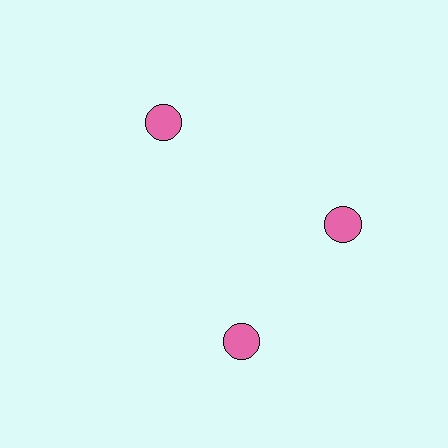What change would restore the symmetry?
The symmetry would be restored by rotating it back into even spacing with its neighbors so that all 3 circles sit at equal angles and equal distance from the center.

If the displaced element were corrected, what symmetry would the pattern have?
It would have 3-fold rotational symmetry — the pattern would map onto itself every 120 degrees.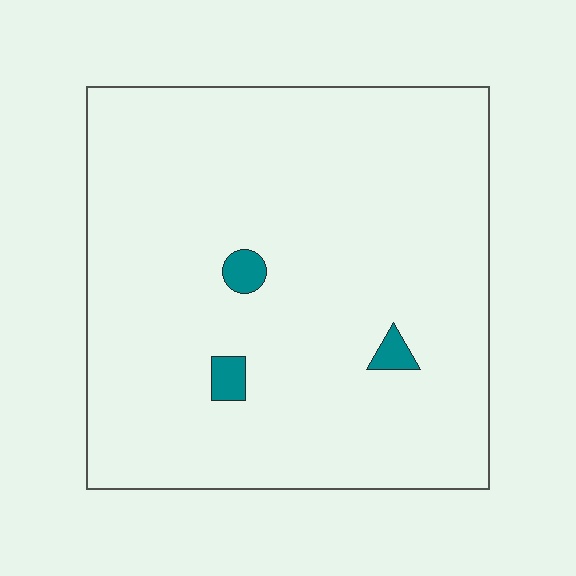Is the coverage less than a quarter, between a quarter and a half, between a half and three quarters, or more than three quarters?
Less than a quarter.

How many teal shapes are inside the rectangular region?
3.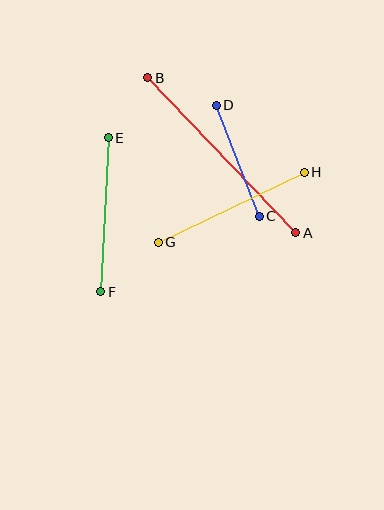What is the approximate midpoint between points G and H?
The midpoint is at approximately (231, 207) pixels.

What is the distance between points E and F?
The distance is approximately 154 pixels.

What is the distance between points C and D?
The distance is approximately 119 pixels.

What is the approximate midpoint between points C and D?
The midpoint is at approximately (238, 161) pixels.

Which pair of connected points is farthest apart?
Points A and B are farthest apart.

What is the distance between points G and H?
The distance is approximately 162 pixels.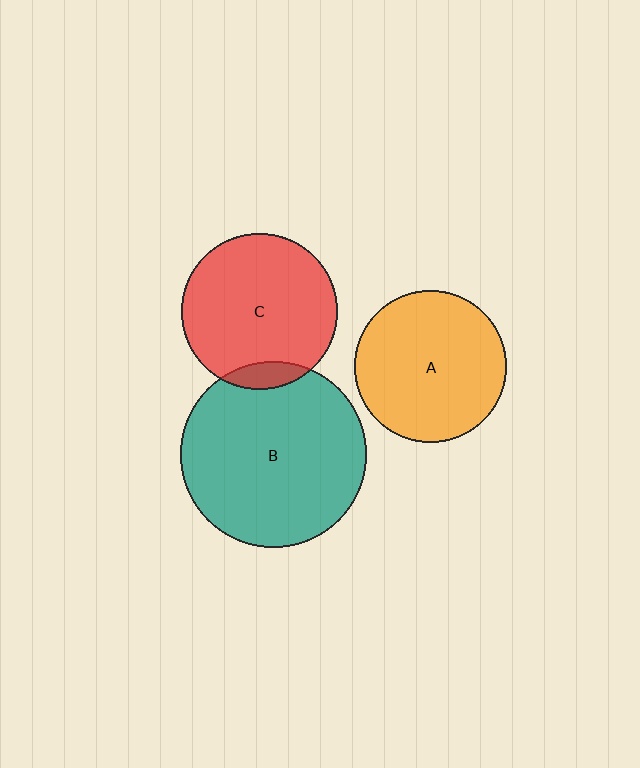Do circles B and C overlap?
Yes.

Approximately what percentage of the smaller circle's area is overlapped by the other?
Approximately 10%.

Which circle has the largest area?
Circle B (teal).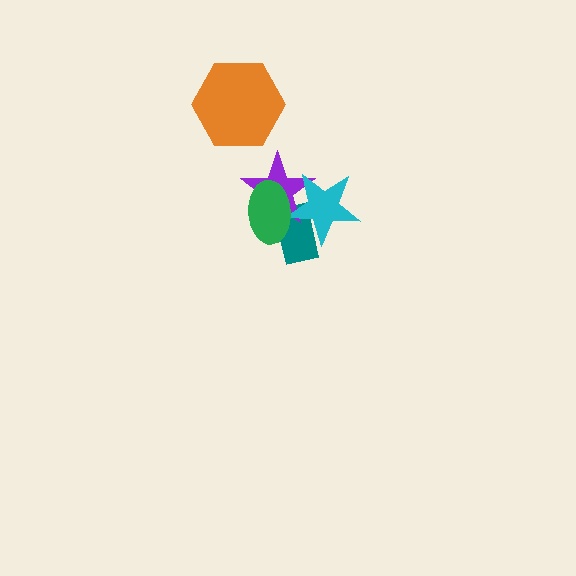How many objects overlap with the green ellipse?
3 objects overlap with the green ellipse.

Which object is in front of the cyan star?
The green ellipse is in front of the cyan star.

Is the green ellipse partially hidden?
No, no other shape covers it.